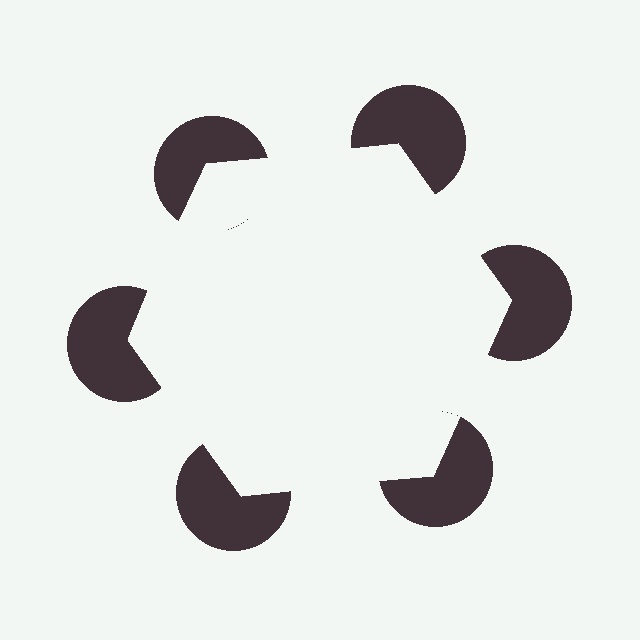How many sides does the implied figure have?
6 sides.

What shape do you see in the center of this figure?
An illusory hexagon — its edges are inferred from the aligned wedge cuts in the pac-man discs, not physically drawn.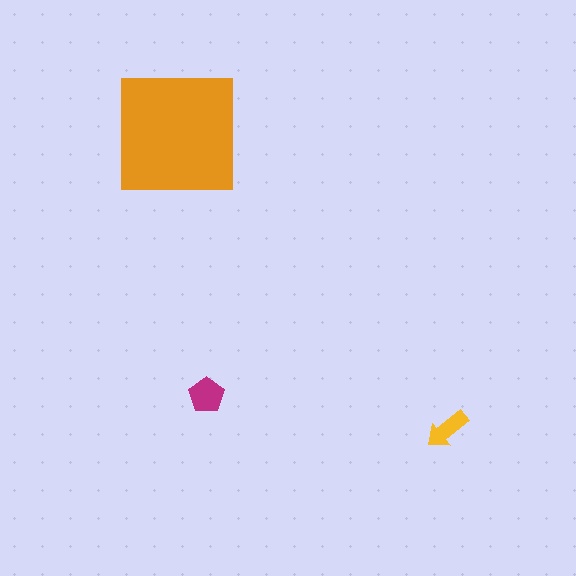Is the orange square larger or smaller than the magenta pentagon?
Larger.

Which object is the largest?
The orange square.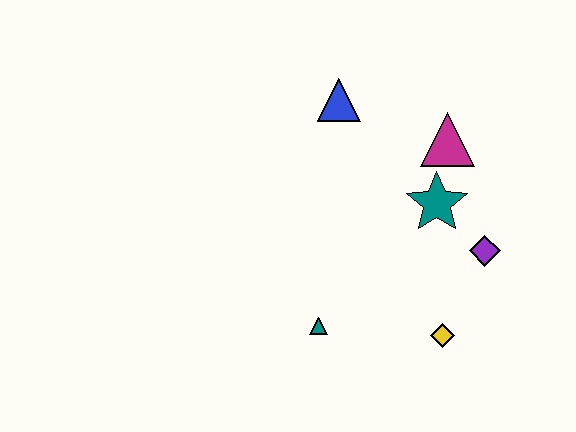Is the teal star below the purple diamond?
No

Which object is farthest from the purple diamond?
The blue triangle is farthest from the purple diamond.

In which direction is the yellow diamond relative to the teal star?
The yellow diamond is below the teal star.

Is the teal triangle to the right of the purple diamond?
No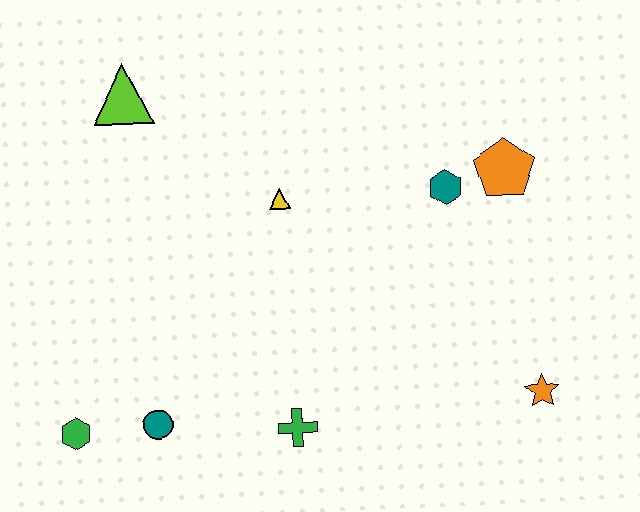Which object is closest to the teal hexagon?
The orange pentagon is closest to the teal hexagon.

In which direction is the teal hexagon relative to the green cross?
The teal hexagon is above the green cross.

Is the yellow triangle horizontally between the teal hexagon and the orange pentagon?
No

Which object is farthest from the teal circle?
The orange pentagon is farthest from the teal circle.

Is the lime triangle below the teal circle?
No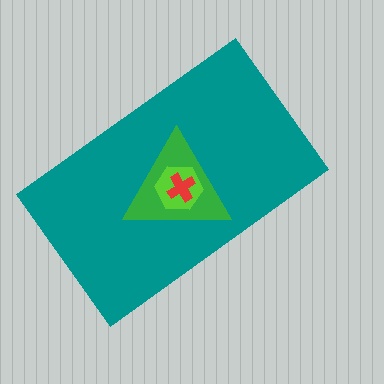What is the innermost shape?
The red cross.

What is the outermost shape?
The teal rectangle.